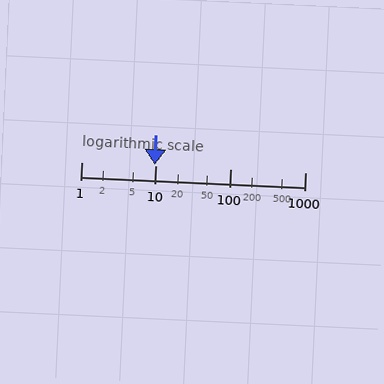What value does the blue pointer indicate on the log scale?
The pointer indicates approximately 9.7.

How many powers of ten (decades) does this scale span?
The scale spans 3 decades, from 1 to 1000.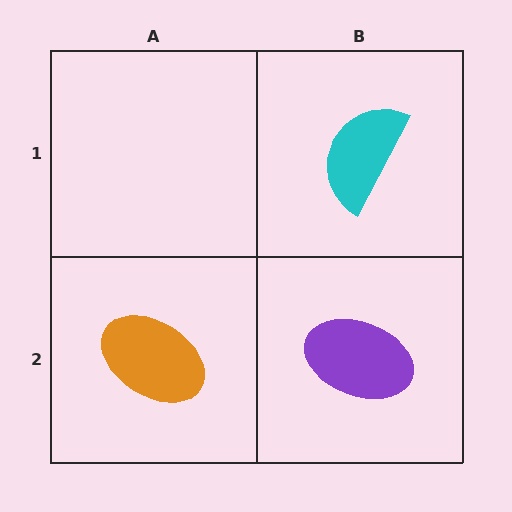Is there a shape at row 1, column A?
No, that cell is empty.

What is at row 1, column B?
A cyan semicircle.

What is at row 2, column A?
An orange ellipse.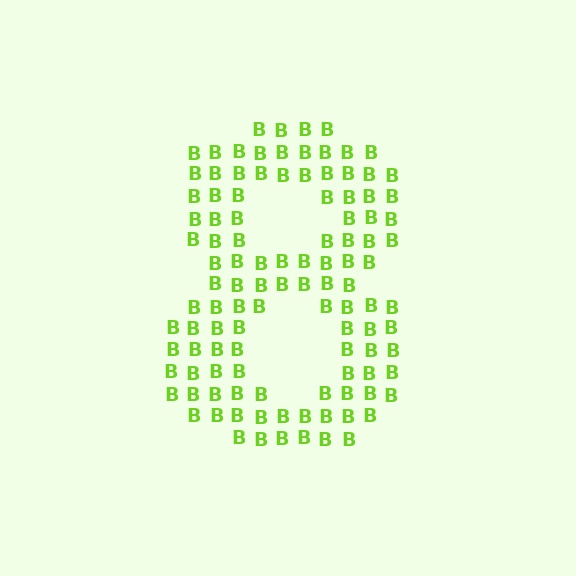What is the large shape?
The large shape is the digit 8.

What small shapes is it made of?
It is made of small letter B's.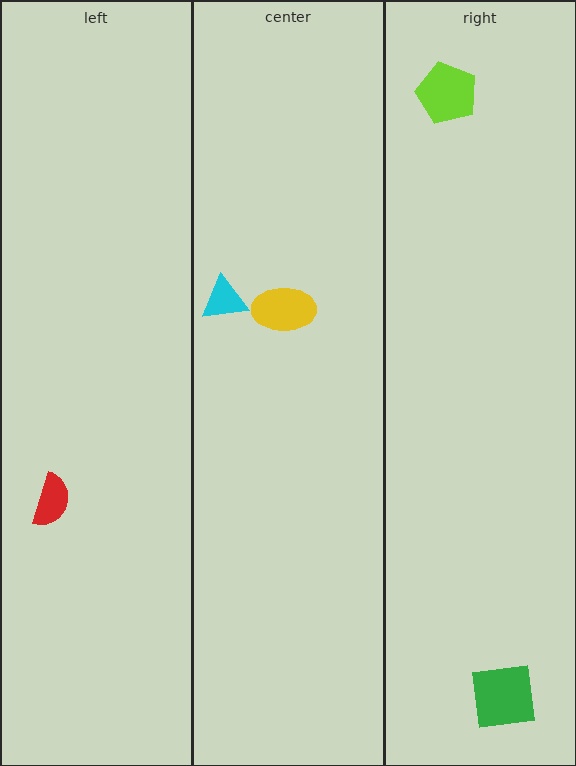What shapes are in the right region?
The lime pentagon, the green square.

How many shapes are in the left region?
1.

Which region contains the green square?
The right region.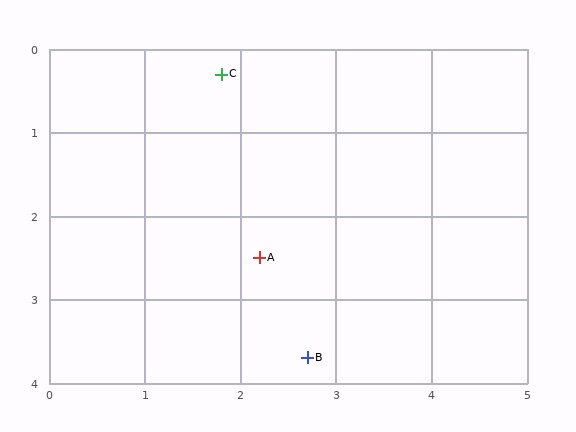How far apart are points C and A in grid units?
Points C and A are about 2.2 grid units apart.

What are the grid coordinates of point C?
Point C is at approximately (1.8, 0.3).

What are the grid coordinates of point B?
Point B is at approximately (2.7, 3.7).